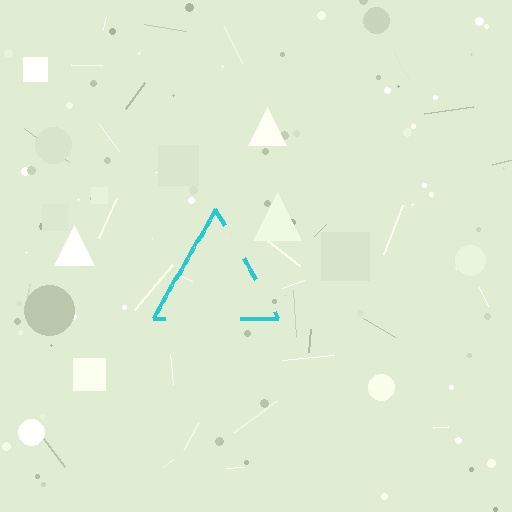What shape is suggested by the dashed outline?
The dashed outline suggests a triangle.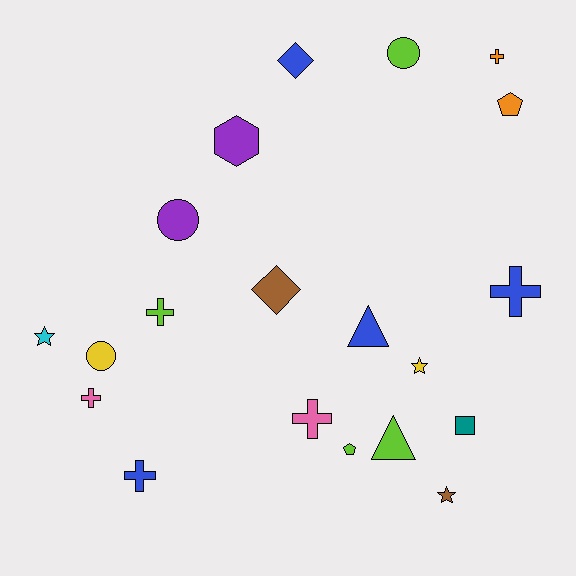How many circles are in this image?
There are 3 circles.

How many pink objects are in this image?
There are 2 pink objects.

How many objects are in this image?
There are 20 objects.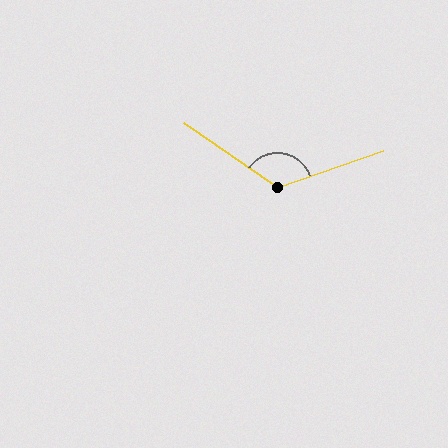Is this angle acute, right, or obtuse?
It is obtuse.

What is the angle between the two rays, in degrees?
Approximately 126 degrees.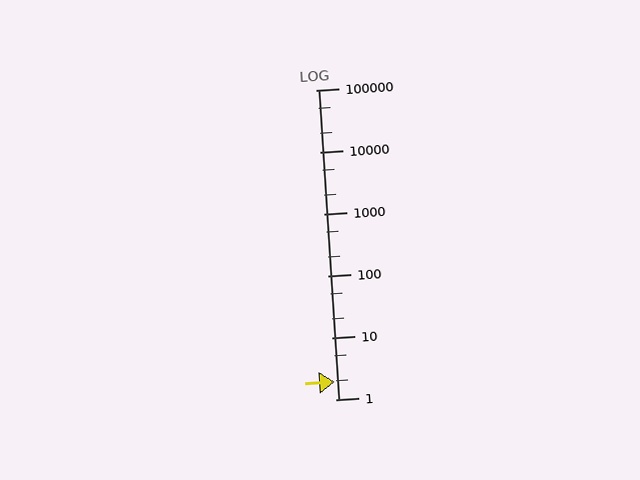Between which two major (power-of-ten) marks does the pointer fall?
The pointer is between 1 and 10.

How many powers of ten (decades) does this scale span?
The scale spans 5 decades, from 1 to 100000.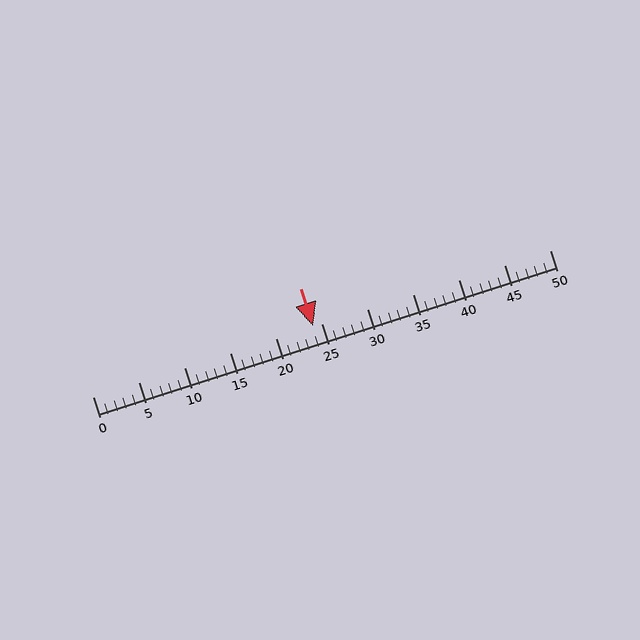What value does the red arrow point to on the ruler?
The red arrow points to approximately 24.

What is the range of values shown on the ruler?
The ruler shows values from 0 to 50.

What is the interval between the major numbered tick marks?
The major tick marks are spaced 5 units apart.